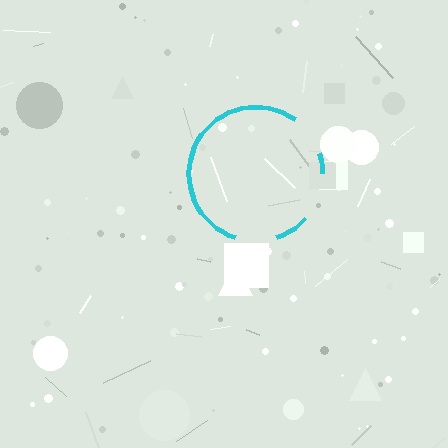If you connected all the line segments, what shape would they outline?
They would outline a circle.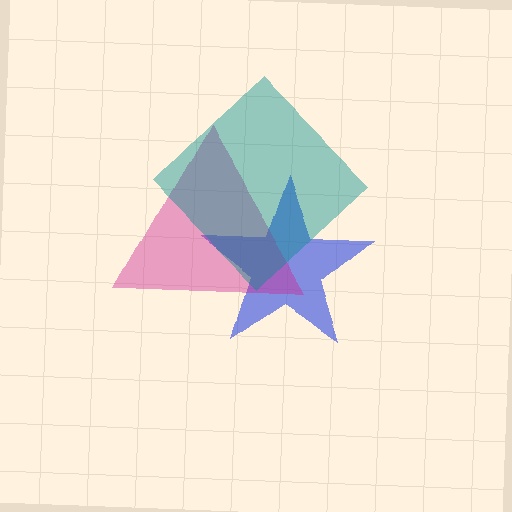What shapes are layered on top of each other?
The layered shapes are: a blue star, a magenta triangle, a teal diamond.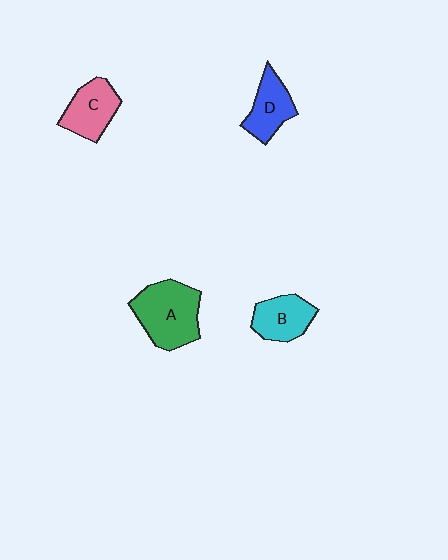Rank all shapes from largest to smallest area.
From largest to smallest: A (green), C (pink), B (cyan), D (blue).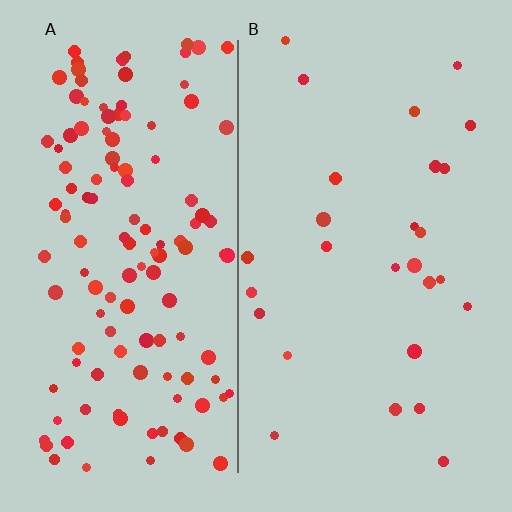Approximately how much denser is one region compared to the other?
Approximately 4.7× — region A over region B.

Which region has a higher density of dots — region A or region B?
A (the left).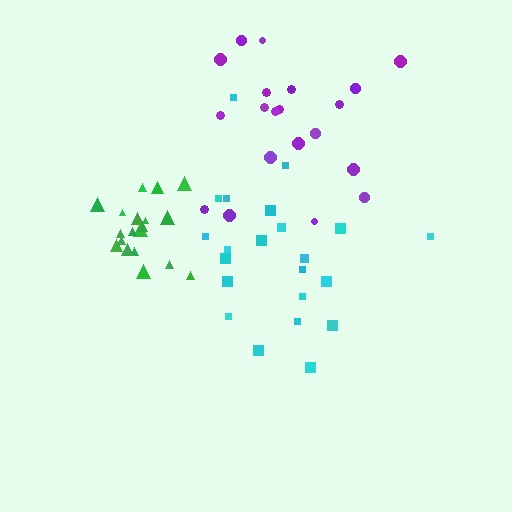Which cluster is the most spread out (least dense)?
Purple.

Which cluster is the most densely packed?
Green.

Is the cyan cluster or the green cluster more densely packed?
Green.